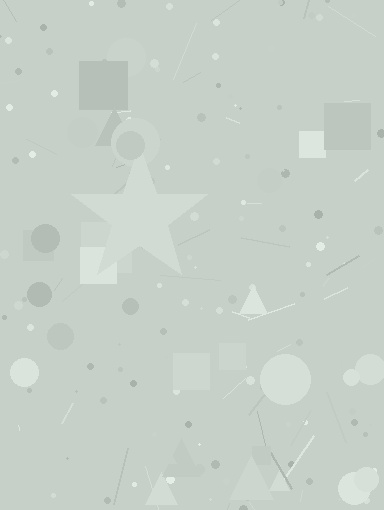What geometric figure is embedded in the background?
A star is embedded in the background.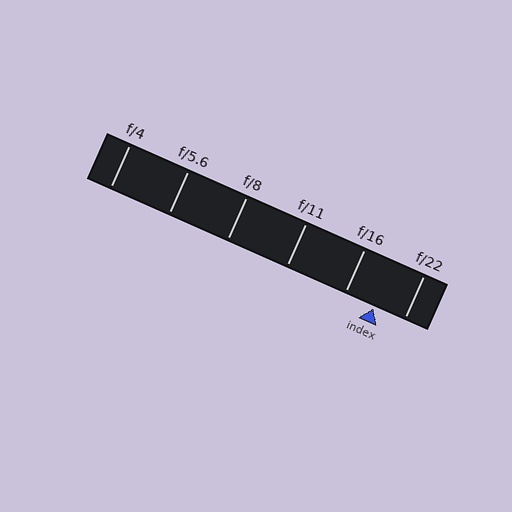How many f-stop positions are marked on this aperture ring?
There are 6 f-stop positions marked.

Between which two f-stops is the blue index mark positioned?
The index mark is between f/16 and f/22.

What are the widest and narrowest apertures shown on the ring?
The widest aperture shown is f/4 and the narrowest is f/22.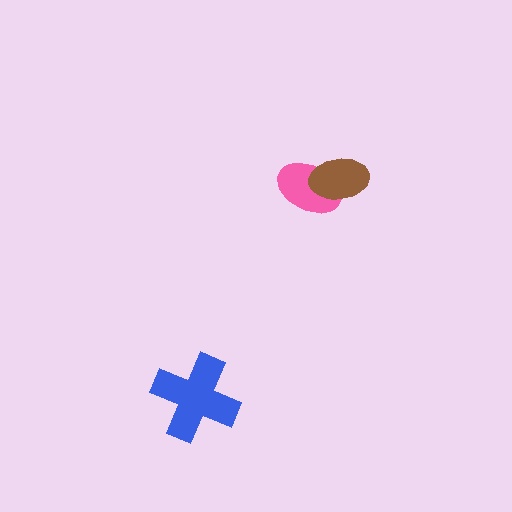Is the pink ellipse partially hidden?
Yes, it is partially covered by another shape.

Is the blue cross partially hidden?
No, no other shape covers it.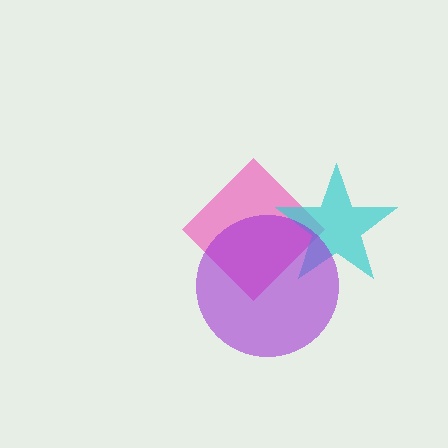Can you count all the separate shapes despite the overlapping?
Yes, there are 3 separate shapes.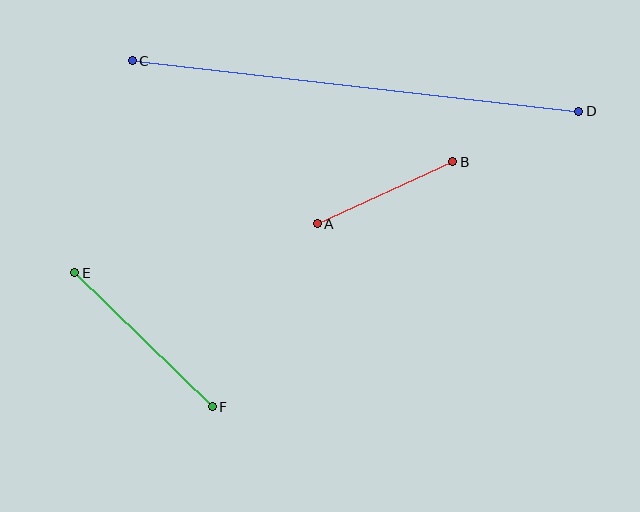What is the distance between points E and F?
The distance is approximately 192 pixels.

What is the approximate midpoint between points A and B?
The midpoint is at approximately (385, 193) pixels.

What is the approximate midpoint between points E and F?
The midpoint is at approximately (143, 340) pixels.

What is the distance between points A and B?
The distance is approximately 149 pixels.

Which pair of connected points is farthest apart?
Points C and D are farthest apart.